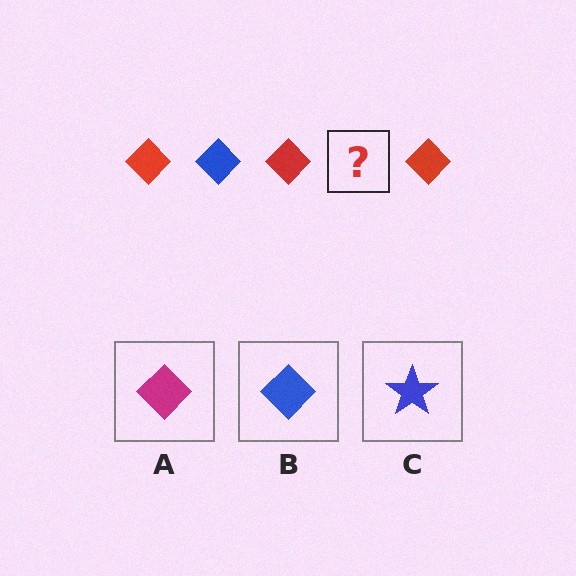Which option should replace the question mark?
Option B.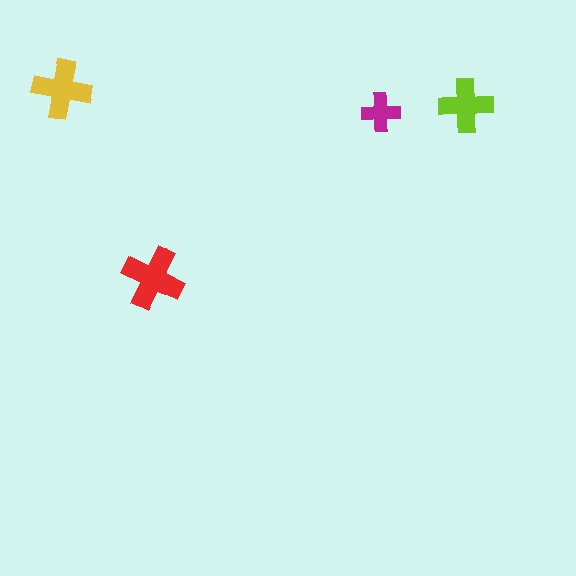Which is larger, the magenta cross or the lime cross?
The lime one.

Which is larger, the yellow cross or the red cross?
The red one.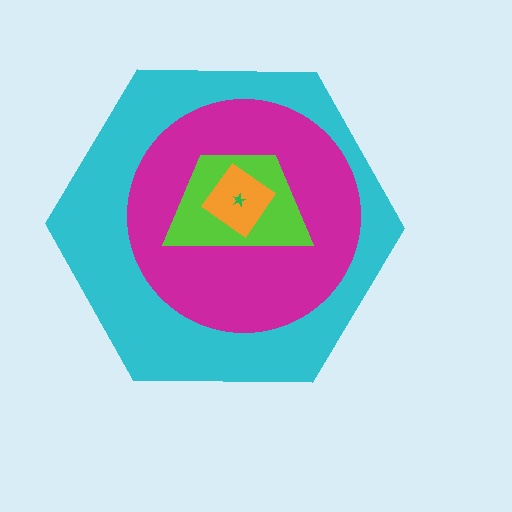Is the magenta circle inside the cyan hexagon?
Yes.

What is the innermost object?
The green star.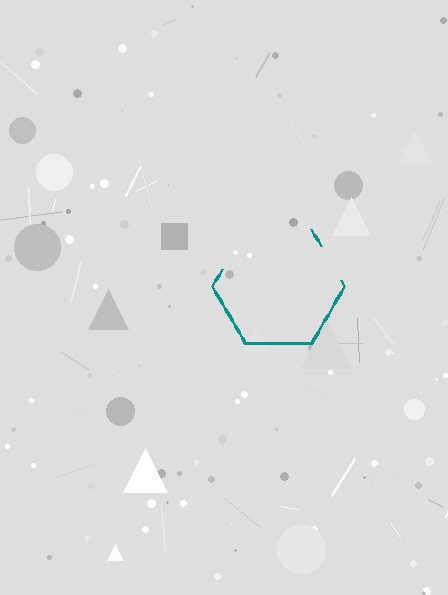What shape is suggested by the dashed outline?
The dashed outline suggests a hexagon.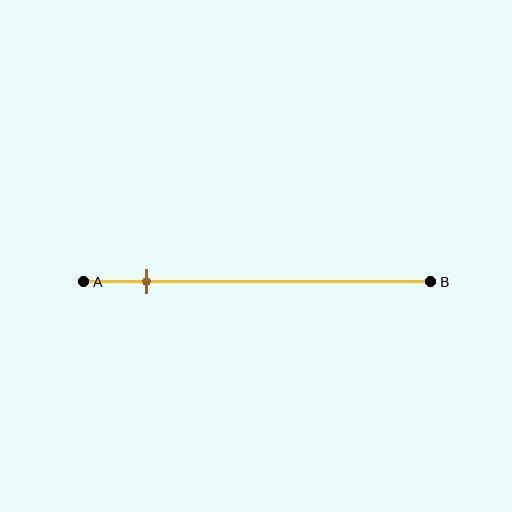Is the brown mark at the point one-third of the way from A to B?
No, the mark is at about 20% from A, not at the 33% one-third point.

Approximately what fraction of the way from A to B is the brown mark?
The brown mark is approximately 20% of the way from A to B.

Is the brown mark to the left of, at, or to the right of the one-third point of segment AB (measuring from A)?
The brown mark is to the left of the one-third point of segment AB.